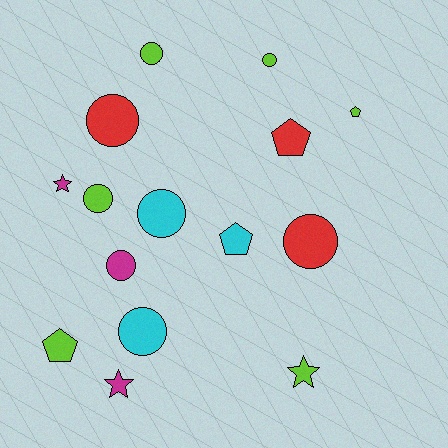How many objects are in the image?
There are 15 objects.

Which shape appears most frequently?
Circle, with 8 objects.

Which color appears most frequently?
Lime, with 6 objects.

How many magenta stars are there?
There are 2 magenta stars.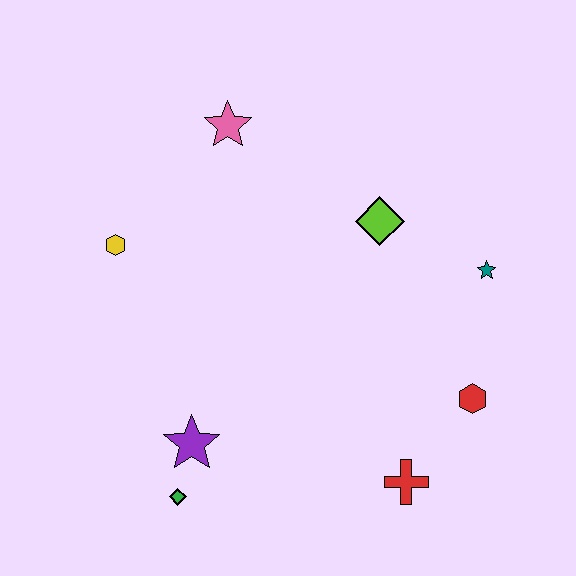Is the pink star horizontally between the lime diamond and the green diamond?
Yes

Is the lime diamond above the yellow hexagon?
Yes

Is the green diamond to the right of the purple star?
No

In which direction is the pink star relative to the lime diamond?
The pink star is to the left of the lime diamond.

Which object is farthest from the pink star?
The red cross is farthest from the pink star.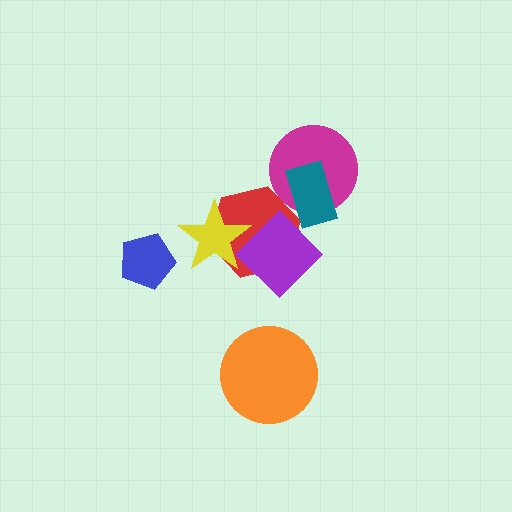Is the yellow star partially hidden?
No, no other shape covers it.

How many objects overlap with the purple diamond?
2 objects overlap with the purple diamond.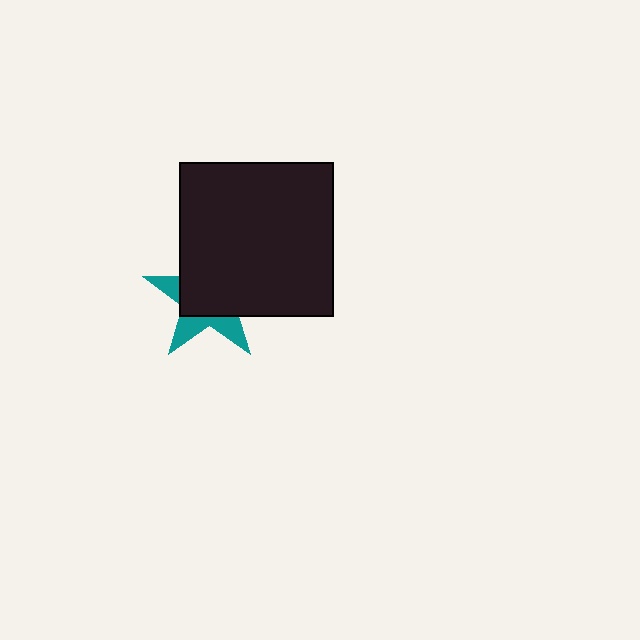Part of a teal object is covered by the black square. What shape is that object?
It is a star.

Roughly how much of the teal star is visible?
A small part of it is visible (roughly 35%).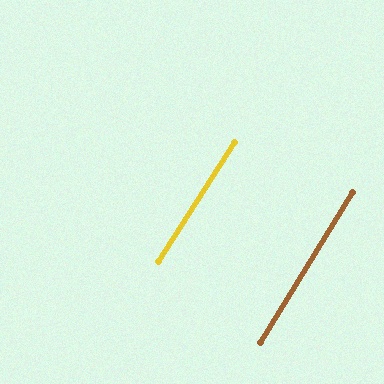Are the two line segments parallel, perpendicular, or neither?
Parallel — their directions differ by only 1.2°.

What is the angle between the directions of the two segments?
Approximately 1 degree.